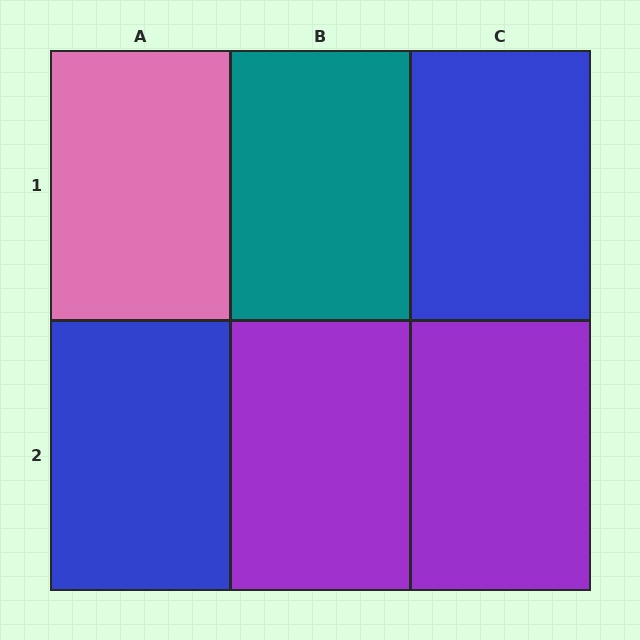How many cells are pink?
1 cell is pink.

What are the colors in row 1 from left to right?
Pink, teal, blue.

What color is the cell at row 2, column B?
Purple.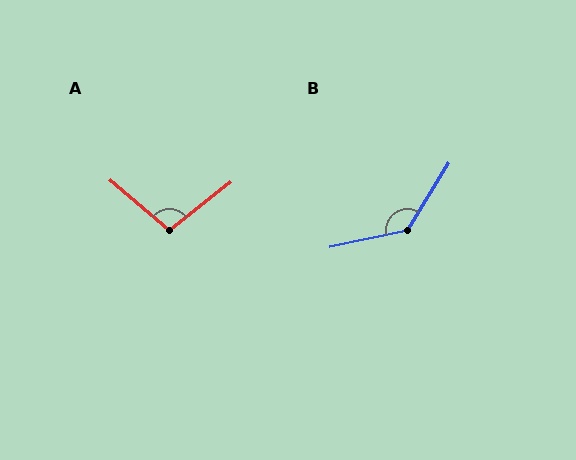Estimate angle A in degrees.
Approximately 101 degrees.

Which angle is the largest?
B, at approximately 133 degrees.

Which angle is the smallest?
A, at approximately 101 degrees.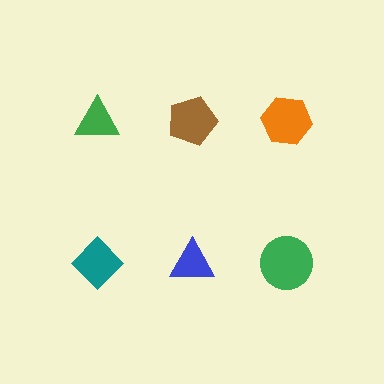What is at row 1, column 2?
A brown pentagon.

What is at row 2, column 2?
A blue triangle.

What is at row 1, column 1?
A green triangle.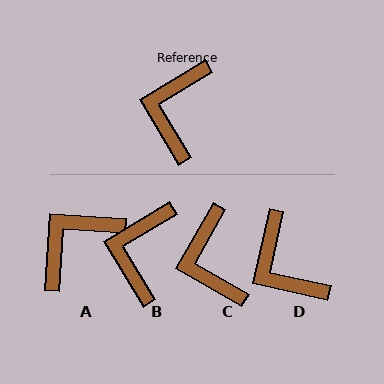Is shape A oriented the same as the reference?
No, it is off by about 35 degrees.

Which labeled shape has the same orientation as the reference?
B.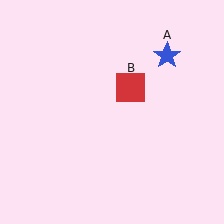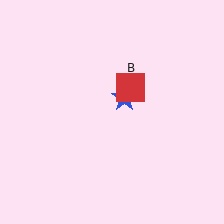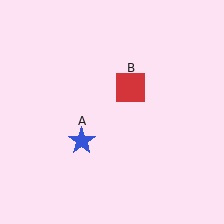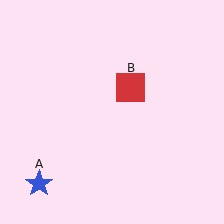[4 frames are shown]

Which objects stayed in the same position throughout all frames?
Red square (object B) remained stationary.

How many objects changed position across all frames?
1 object changed position: blue star (object A).